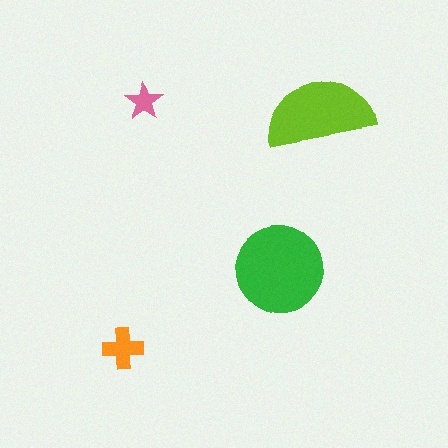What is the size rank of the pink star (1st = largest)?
4th.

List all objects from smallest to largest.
The pink star, the orange cross, the lime semicircle, the green circle.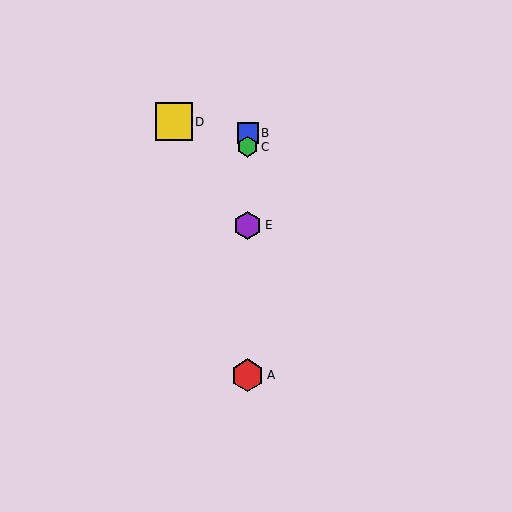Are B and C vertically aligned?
Yes, both are at x≈248.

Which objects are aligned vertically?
Objects A, B, C, E are aligned vertically.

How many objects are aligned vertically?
4 objects (A, B, C, E) are aligned vertically.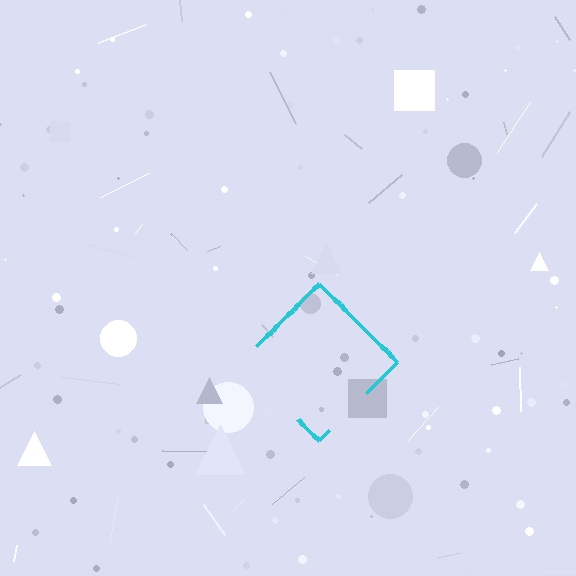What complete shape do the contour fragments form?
The contour fragments form a diamond.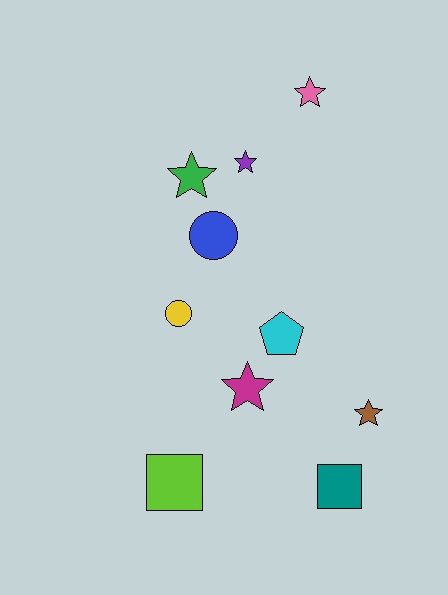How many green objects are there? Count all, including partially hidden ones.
There is 1 green object.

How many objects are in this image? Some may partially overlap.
There are 10 objects.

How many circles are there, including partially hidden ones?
There are 2 circles.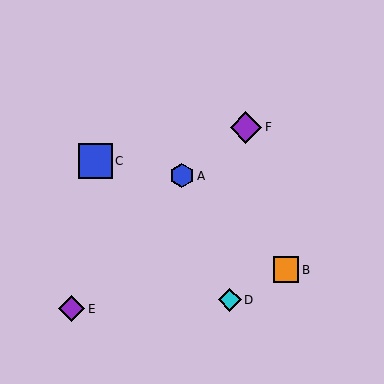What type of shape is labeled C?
Shape C is a blue square.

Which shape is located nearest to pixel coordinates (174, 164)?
The blue hexagon (labeled A) at (182, 176) is nearest to that location.